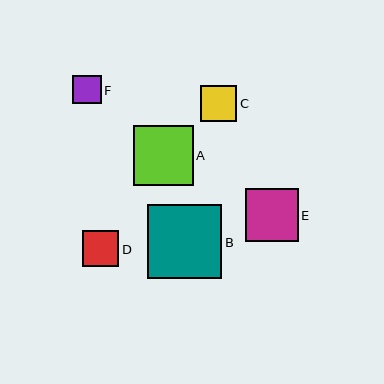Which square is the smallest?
Square F is the smallest with a size of approximately 29 pixels.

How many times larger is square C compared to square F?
Square C is approximately 1.3 times the size of square F.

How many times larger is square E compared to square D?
Square E is approximately 1.5 times the size of square D.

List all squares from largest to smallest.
From largest to smallest: B, A, E, C, D, F.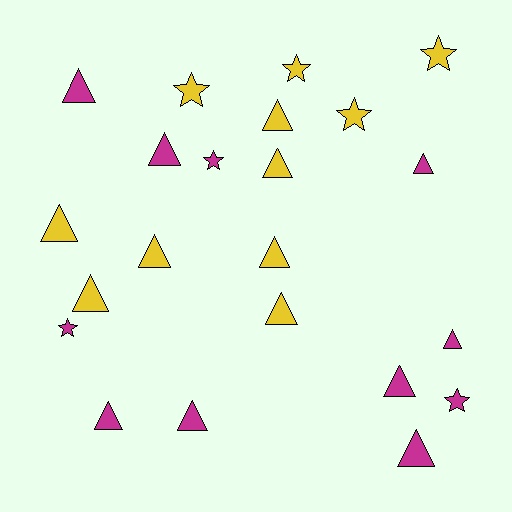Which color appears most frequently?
Magenta, with 11 objects.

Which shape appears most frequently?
Triangle, with 15 objects.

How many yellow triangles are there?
There are 7 yellow triangles.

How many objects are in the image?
There are 22 objects.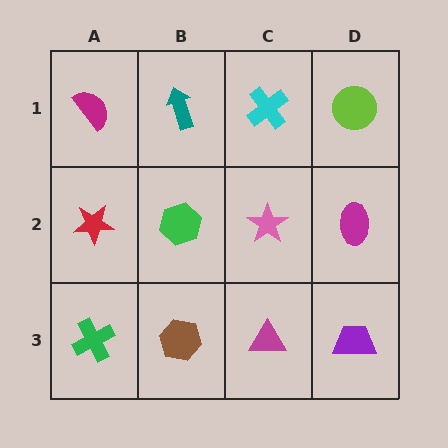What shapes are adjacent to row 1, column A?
A red star (row 2, column A), a teal arrow (row 1, column B).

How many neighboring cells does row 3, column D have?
2.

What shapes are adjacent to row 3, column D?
A magenta ellipse (row 2, column D), a magenta triangle (row 3, column C).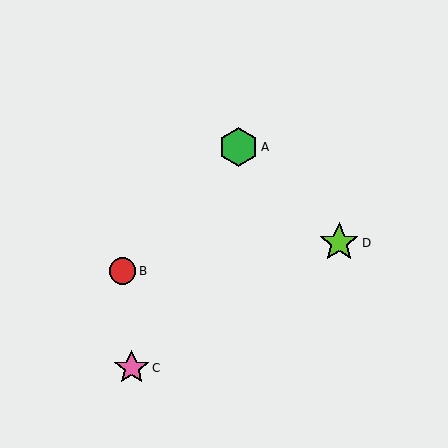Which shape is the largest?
The lime star (labeled D) is the largest.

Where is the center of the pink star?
The center of the pink star is at (132, 368).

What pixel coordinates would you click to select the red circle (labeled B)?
Click at (122, 271) to select the red circle B.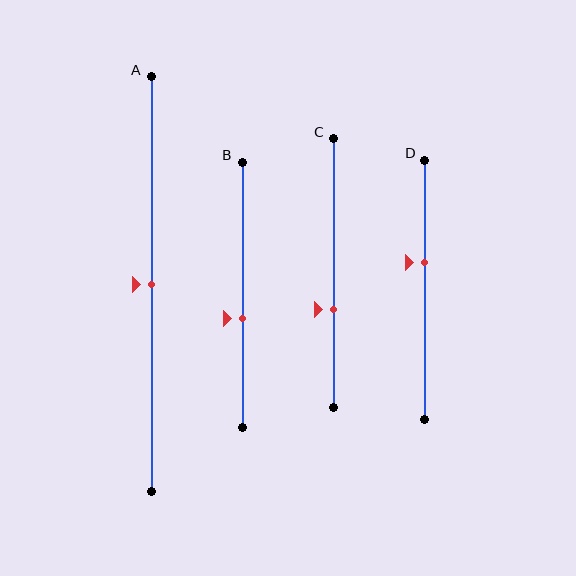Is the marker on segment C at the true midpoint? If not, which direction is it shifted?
No, the marker on segment C is shifted downward by about 14% of the segment length.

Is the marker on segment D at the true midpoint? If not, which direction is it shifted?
No, the marker on segment D is shifted upward by about 10% of the segment length.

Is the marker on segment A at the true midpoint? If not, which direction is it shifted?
Yes, the marker on segment A is at the true midpoint.